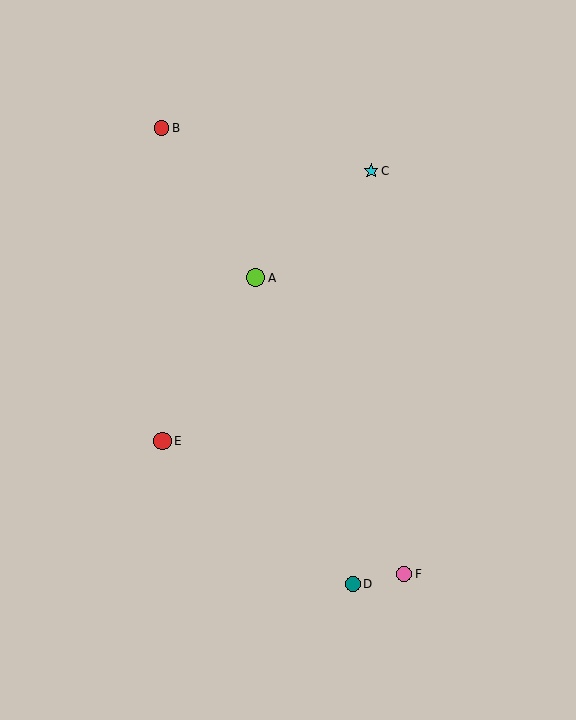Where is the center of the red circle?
The center of the red circle is at (162, 441).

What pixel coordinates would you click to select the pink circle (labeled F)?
Click at (404, 574) to select the pink circle F.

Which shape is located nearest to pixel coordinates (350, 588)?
The teal circle (labeled D) at (353, 584) is nearest to that location.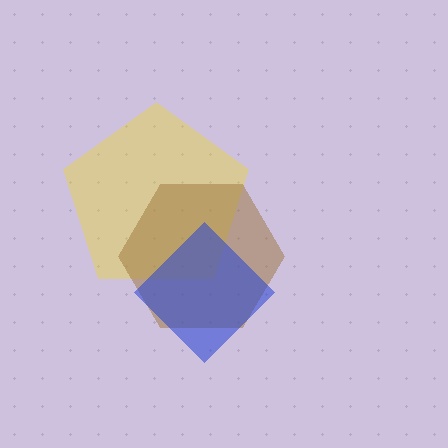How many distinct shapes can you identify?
There are 3 distinct shapes: a yellow pentagon, a brown hexagon, a blue diamond.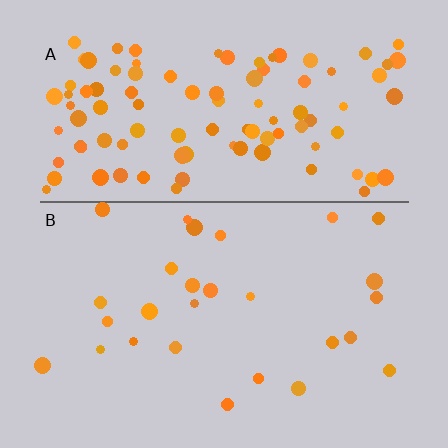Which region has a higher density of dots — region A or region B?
A (the top).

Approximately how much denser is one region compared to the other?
Approximately 3.8× — region A over region B.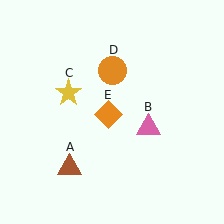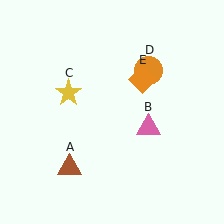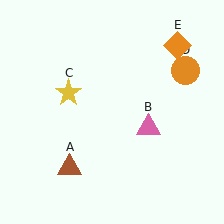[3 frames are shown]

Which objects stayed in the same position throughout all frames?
Brown triangle (object A) and pink triangle (object B) and yellow star (object C) remained stationary.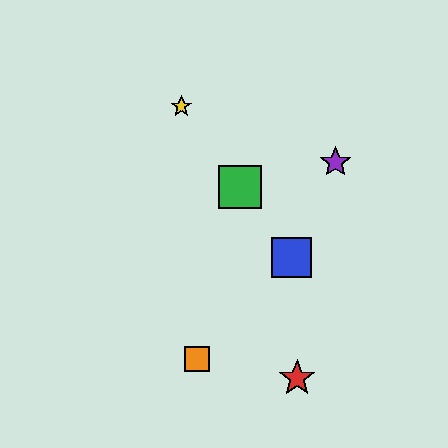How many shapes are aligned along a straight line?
3 shapes (the blue square, the green square, the yellow star) are aligned along a straight line.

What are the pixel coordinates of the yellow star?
The yellow star is at (181, 106).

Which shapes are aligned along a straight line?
The blue square, the green square, the yellow star are aligned along a straight line.